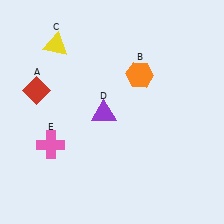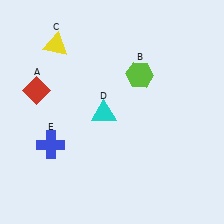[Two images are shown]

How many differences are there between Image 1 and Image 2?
There are 3 differences between the two images.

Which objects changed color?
B changed from orange to lime. D changed from purple to cyan. E changed from pink to blue.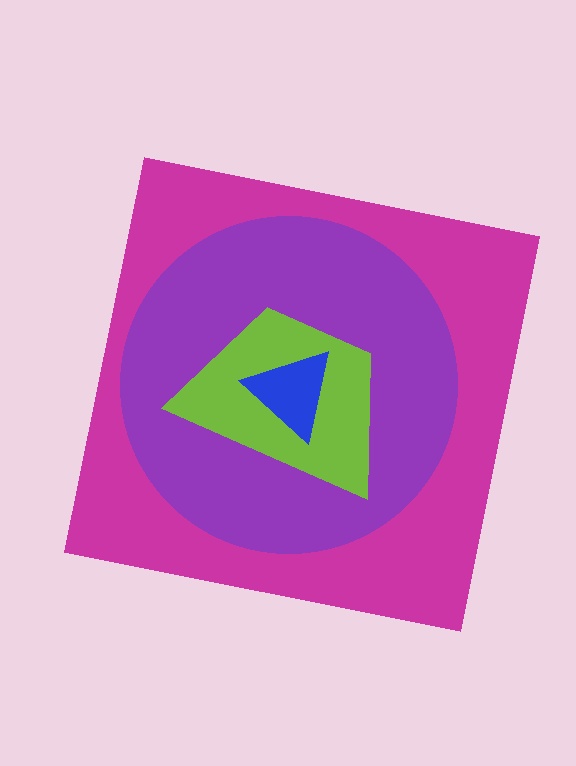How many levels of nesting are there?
4.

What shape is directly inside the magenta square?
The purple circle.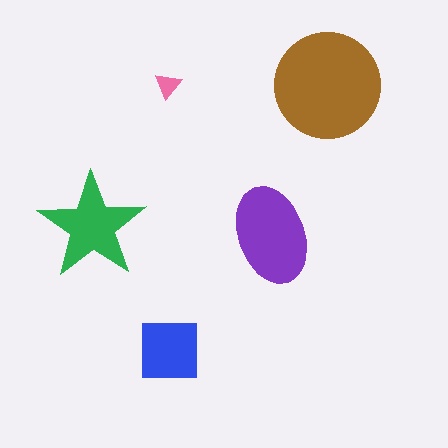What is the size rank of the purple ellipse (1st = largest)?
2nd.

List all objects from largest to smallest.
The brown circle, the purple ellipse, the green star, the blue square, the pink triangle.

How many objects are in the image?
There are 5 objects in the image.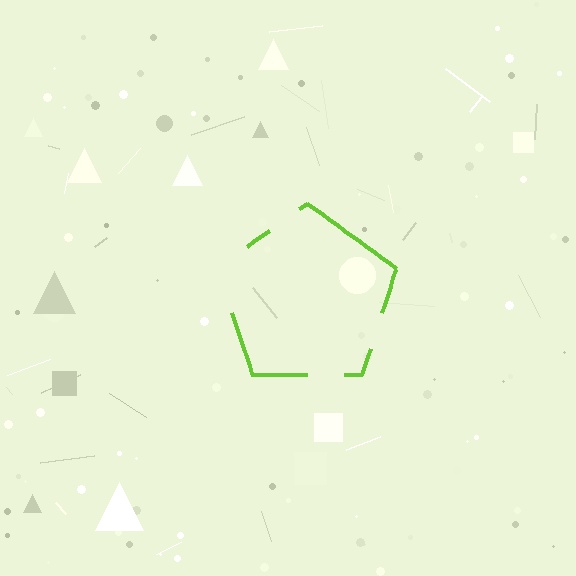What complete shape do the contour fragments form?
The contour fragments form a pentagon.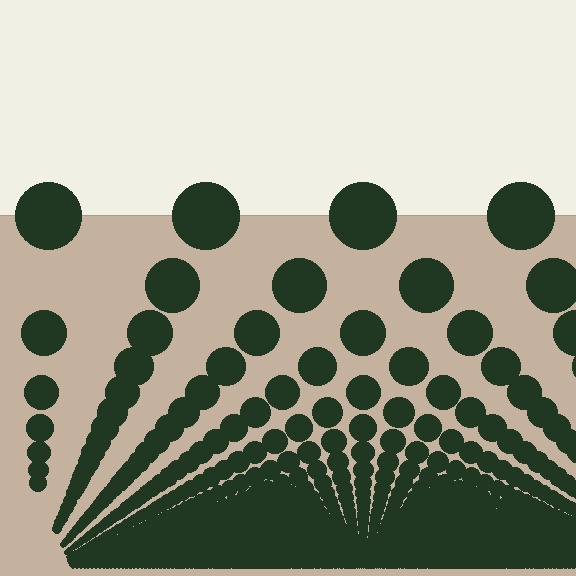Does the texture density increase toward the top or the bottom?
Density increases toward the bottom.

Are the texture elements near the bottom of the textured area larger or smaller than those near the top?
Smaller. The gradient is inverted — elements near the bottom are smaller and denser.